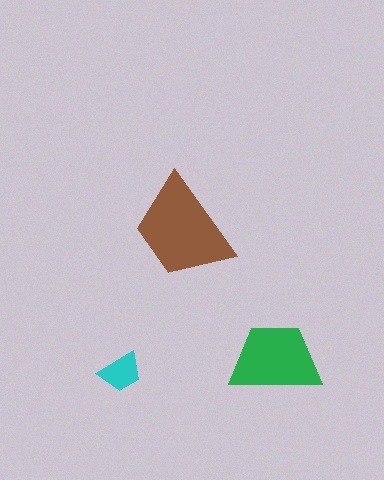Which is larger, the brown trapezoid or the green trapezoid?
The brown one.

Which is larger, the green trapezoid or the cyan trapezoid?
The green one.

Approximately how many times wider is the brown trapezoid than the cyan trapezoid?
About 2.5 times wider.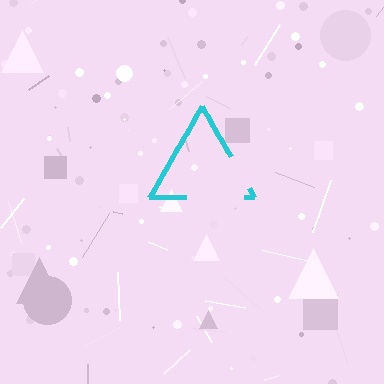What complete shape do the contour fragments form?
The contour fragments form a triangle.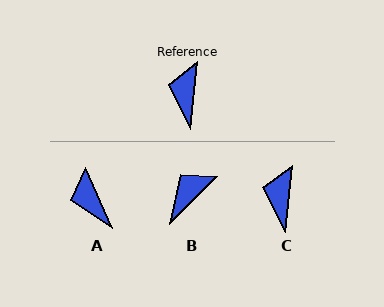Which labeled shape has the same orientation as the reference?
C.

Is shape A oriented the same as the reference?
No, it is off by about 30 degrees.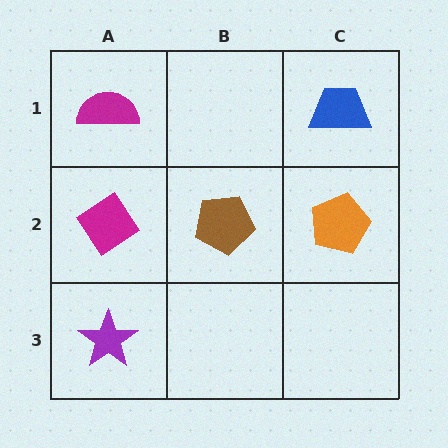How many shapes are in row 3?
1 shape.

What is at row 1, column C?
A blue trapezoid.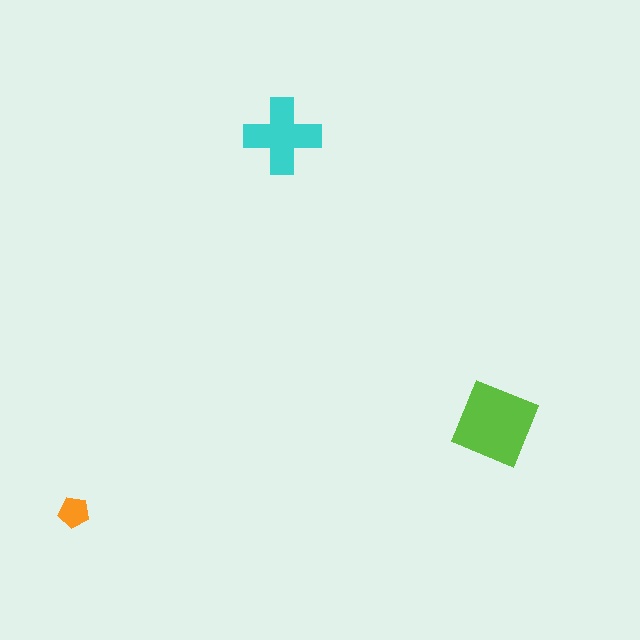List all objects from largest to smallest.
The lime diamond, the cyan cross, the orange pentagon.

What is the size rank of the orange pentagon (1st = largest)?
3rd.